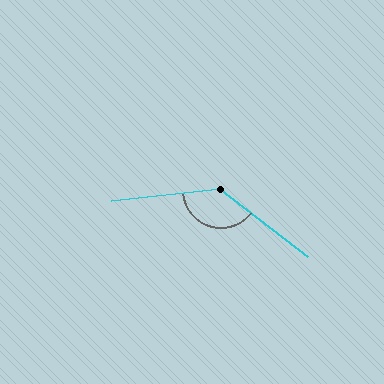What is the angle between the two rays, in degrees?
Approximately 136 degrees.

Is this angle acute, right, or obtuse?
It is obtuse.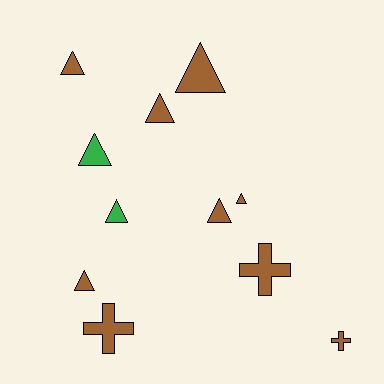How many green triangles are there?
There are 2 green triangles.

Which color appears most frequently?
Brown, with 9 objects.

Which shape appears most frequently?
Triangle, with 8 objects.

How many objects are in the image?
There are 11 objects.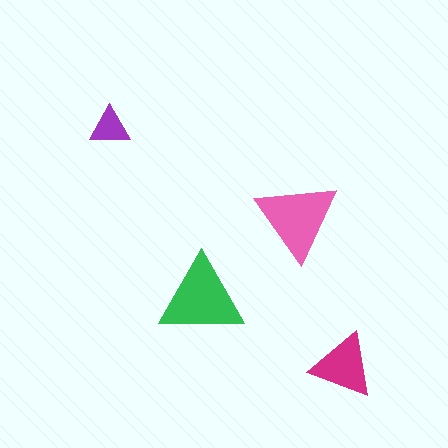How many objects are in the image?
There are 4 objects in the image.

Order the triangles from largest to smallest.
the green one, the pink one, the magenta one, the purple one.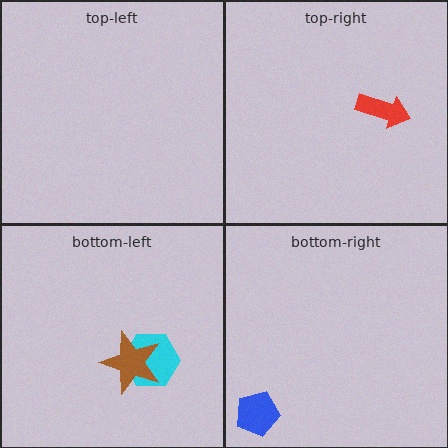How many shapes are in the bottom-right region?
1.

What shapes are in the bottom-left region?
The cyan hexagon, the brown star.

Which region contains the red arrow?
The top-right region.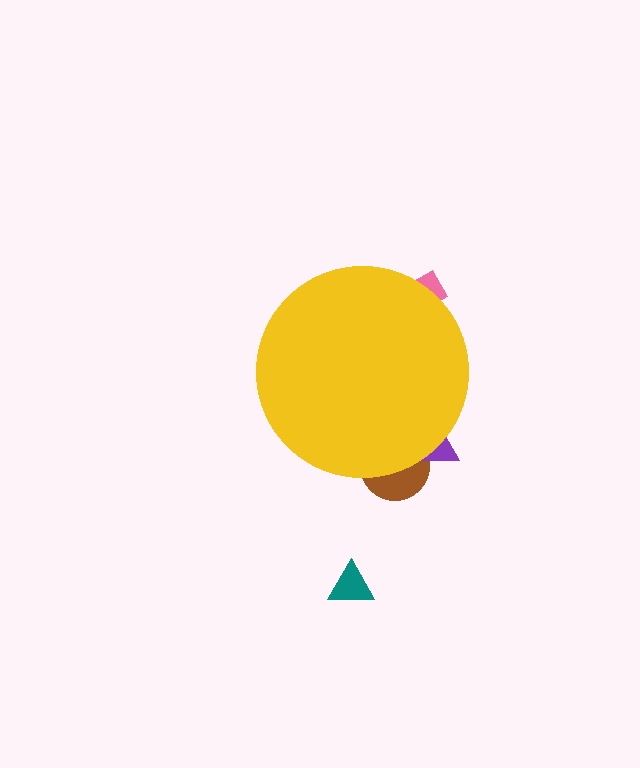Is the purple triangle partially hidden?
Yes, the purple triangle is partially hidden behind the yellow circle.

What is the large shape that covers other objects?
A yellow circle.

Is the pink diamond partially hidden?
Yes, the pink diamond is partially hidden behind the yellow circle.